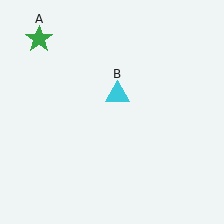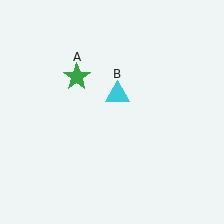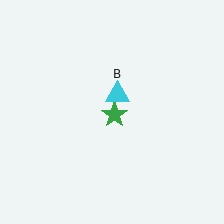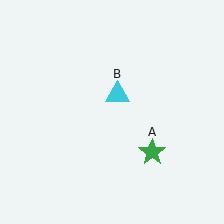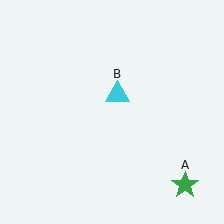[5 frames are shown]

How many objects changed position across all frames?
1 object changed position: green star (object A).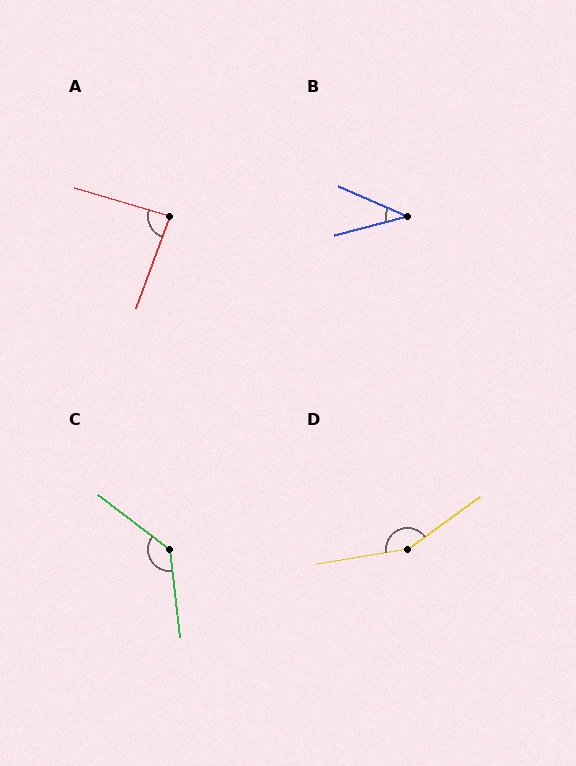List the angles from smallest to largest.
B (38°), A (86°), C (135°), D (154°).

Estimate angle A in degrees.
Approximately 86 degrees.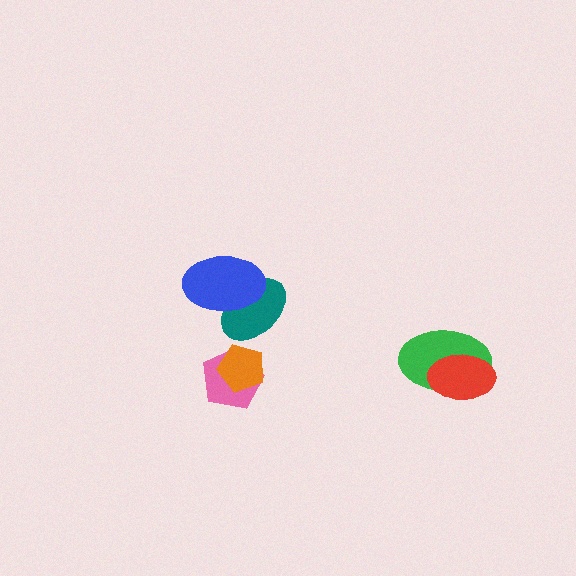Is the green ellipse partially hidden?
Yes, it is partially covered by another shape.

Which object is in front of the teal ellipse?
The blue ellipse is in front of the teal ellipse.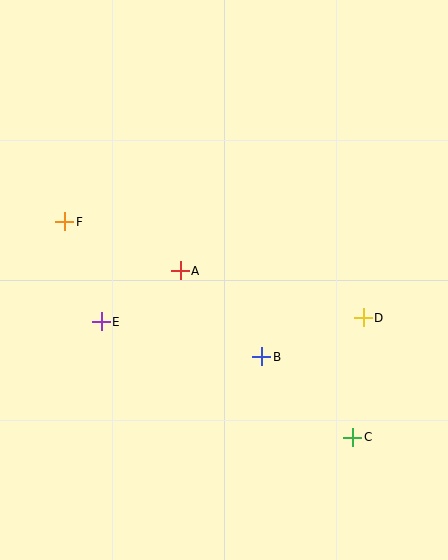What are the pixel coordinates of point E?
Point E is at (101, 322).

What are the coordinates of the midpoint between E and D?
The midpoint between E and D is at (232, 320).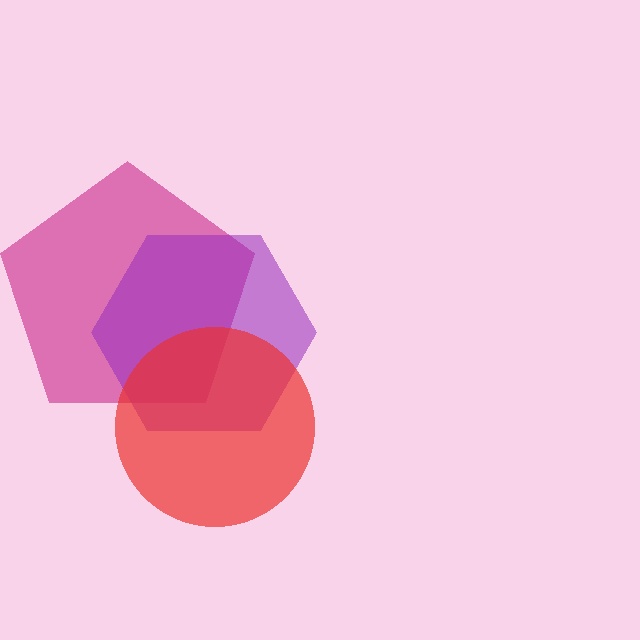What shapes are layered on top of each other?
The layered shapes are: a magenta pentagon, a purple hexagon, a red circle.